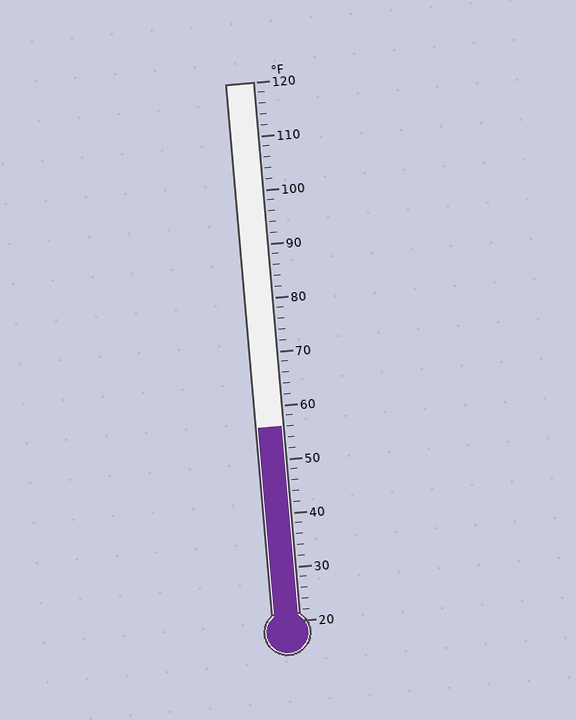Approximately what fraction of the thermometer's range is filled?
The thermometer is filled to approximately 35% of its range.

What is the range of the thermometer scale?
The thermometer scale ranges from 20°F to 120°F.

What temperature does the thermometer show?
The thermometer shows approximately 56°F.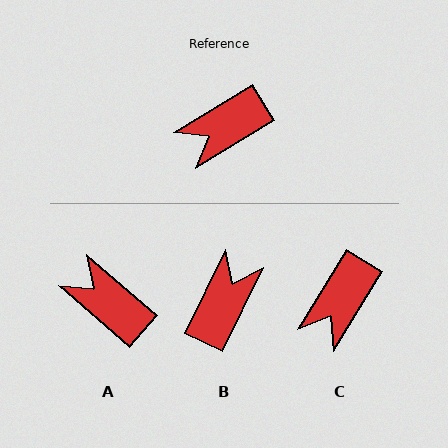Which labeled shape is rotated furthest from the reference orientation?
B, about 147 degrees away.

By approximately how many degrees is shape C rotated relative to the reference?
Approximately 27 degrees counter-clockwise.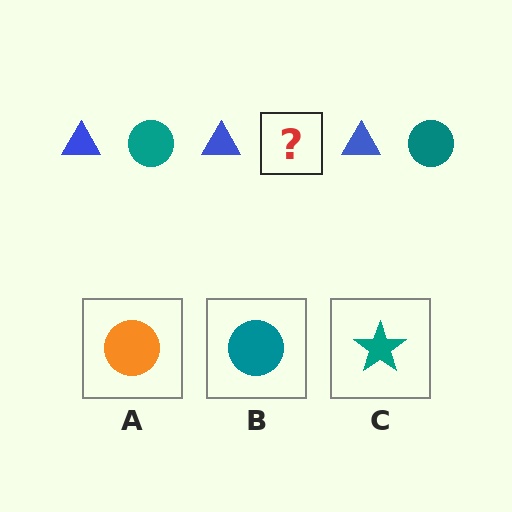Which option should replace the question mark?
Option B.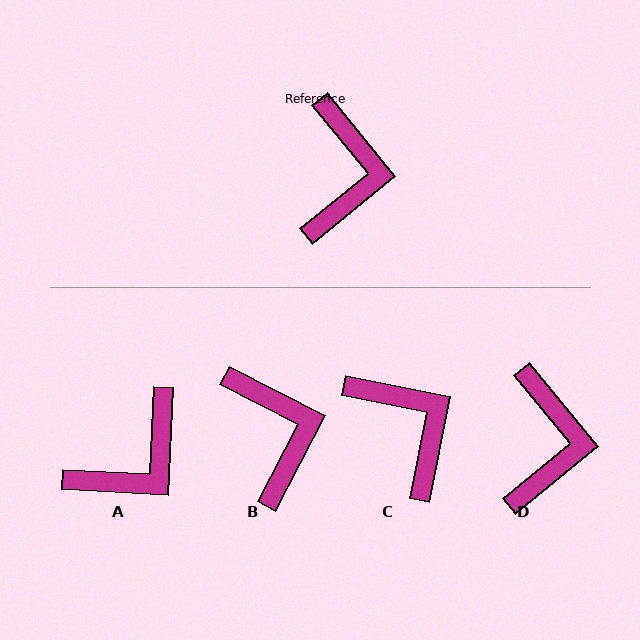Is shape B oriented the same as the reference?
No, it is off by about 23 degrees.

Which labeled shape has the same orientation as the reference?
D.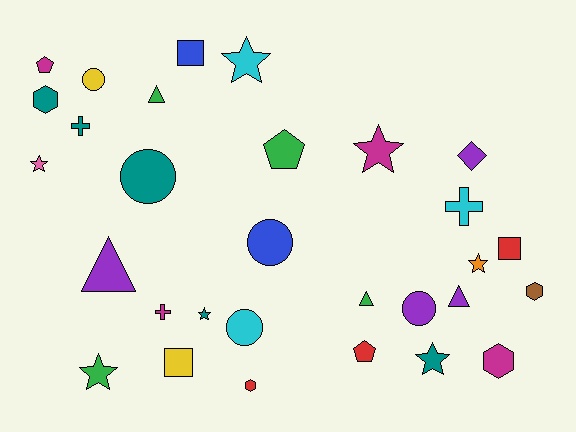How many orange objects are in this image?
There is 1 orange object.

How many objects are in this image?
There are 30 objects.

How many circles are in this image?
There are 5 circles.